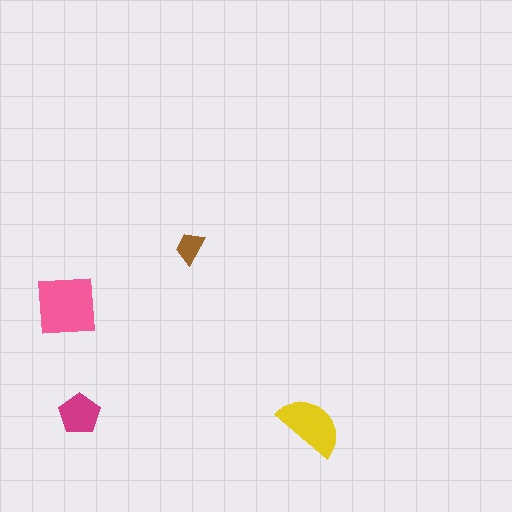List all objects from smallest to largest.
The brown trapezoid, the magenta pentagon, the yellow semicircle, the pink square.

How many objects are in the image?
There are 4 objects in the image.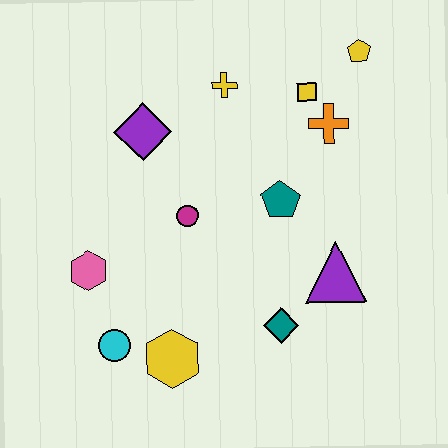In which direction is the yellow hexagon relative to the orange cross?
The yellow hexagon is below the orange cross.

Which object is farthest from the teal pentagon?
The cyan circle is farthest from the teal pentagon.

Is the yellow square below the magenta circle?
No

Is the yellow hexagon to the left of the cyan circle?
No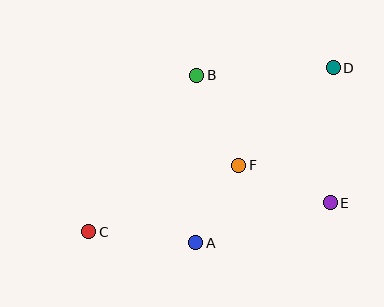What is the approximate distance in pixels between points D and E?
The distance between D and E is approximately 135 pixels.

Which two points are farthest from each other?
Points C and D are farthest from each other.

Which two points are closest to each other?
Points A and F are closest to each other.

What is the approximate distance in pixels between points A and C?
The distance between A and C is approximately 107 pixels.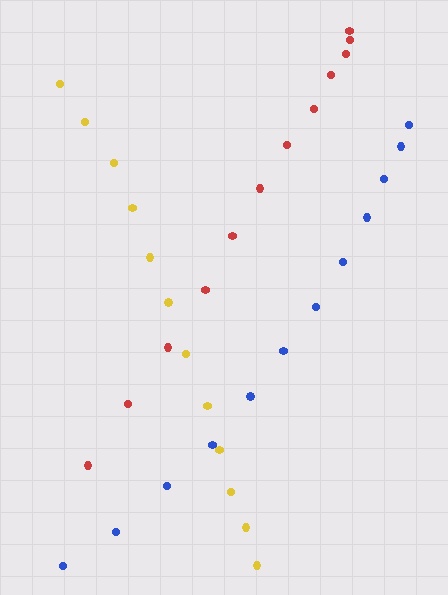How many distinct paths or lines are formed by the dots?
There are 3 distinct paths.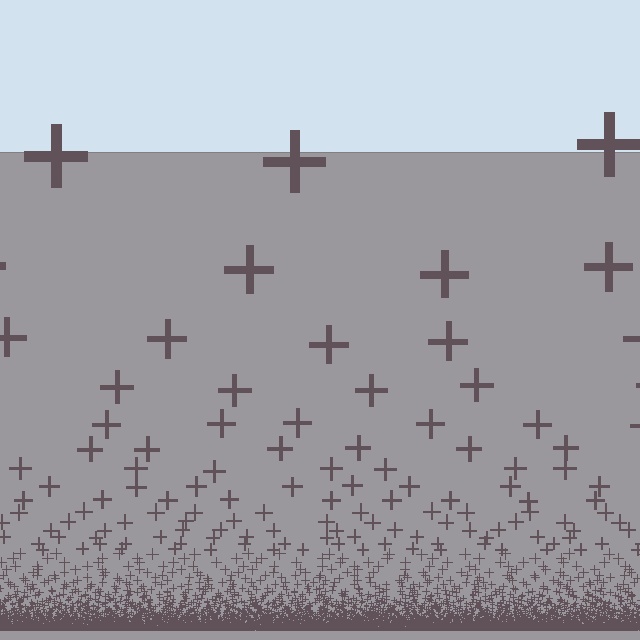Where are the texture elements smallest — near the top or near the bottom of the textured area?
Near the bottom.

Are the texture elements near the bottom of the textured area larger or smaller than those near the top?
Smaller. The gradient is inverted — elements near the bottom are smaller and denser.